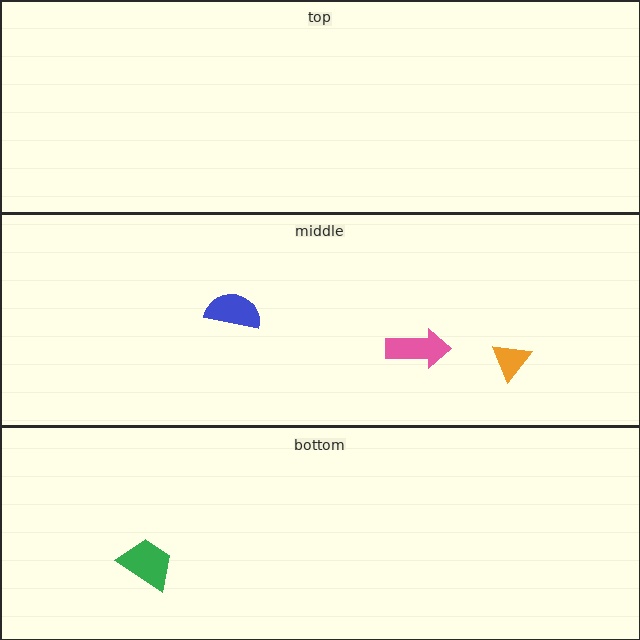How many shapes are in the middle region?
3.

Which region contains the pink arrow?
The middle region.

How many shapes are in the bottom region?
1.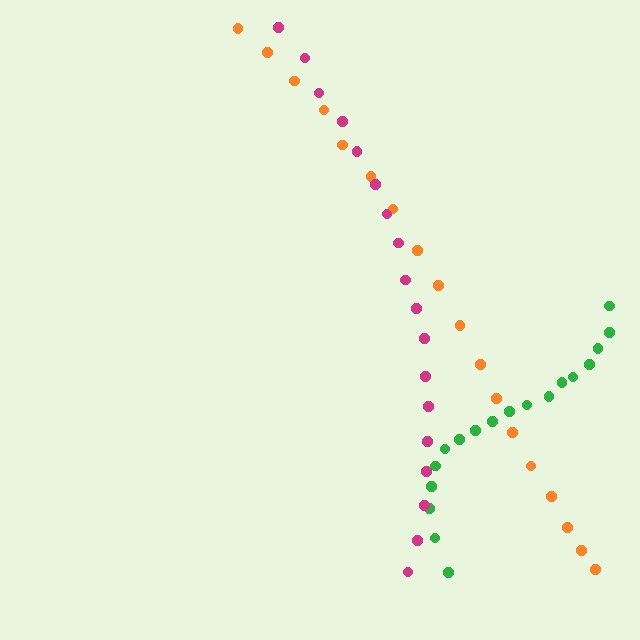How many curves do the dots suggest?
There are 3 distinct paths.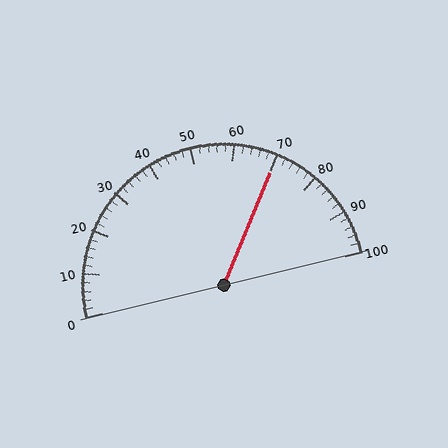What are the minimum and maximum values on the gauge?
The gauge ranges from 0 to 100.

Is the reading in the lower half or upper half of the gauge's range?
The reading is in the upper half of the range (0 to 100).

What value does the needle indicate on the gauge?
The needle indicates approximately 70.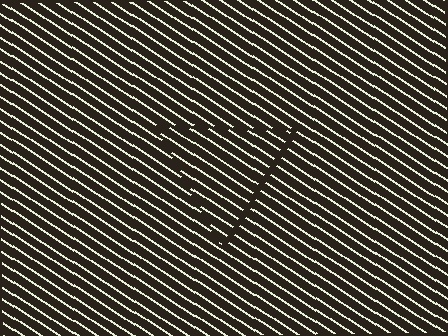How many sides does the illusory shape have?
3 sides — the line-ends trace a triangle.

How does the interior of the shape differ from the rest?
The interior of the shape contains the same grating, shifted by half a period — the contour is defined by the phase discontinuity where line-ends from the inner and outer gratings abut.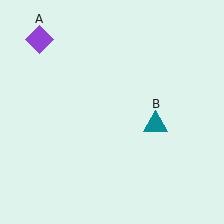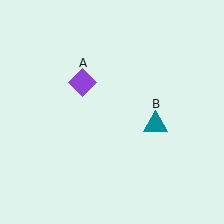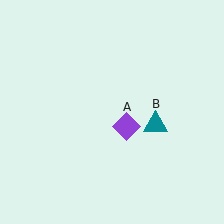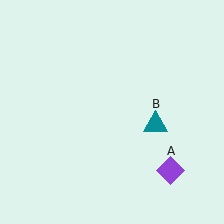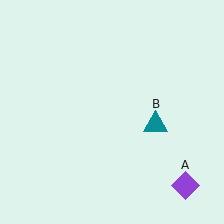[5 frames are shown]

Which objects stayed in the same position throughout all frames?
Teal triangle (object B) remained stationary.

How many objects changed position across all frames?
1 object changed position: purple diamond (object A).